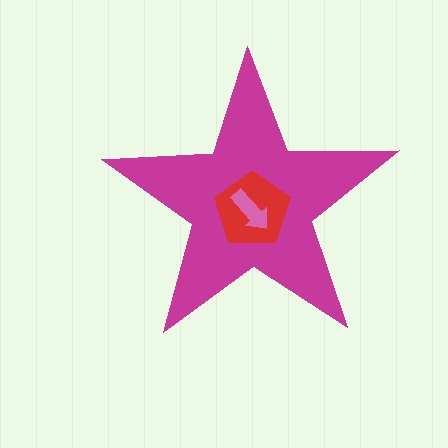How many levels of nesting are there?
3.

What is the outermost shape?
The magenta star.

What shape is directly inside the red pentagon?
The pink arrow.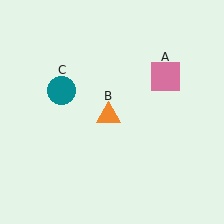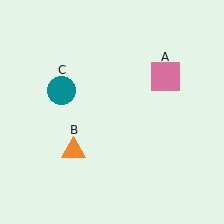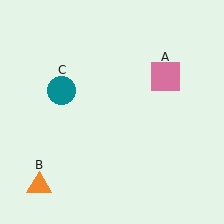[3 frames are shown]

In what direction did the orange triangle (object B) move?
The orange triangle (object B) moved down and to the left.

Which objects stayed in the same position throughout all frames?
Pink square (object A) and teal circle (object C) remained stationary.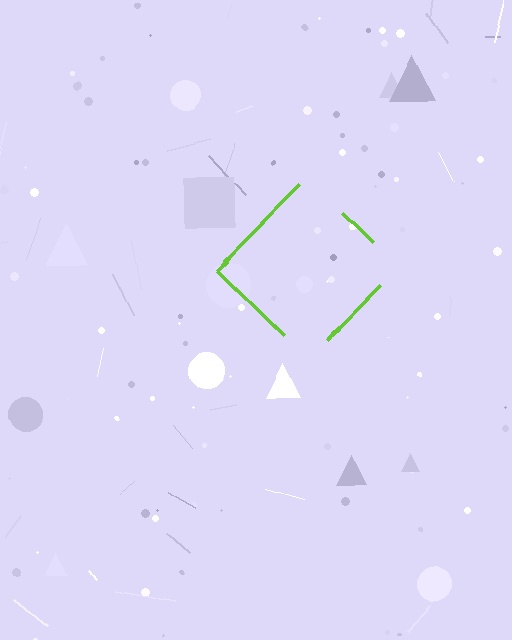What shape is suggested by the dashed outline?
The dashed outline suggests a diamond.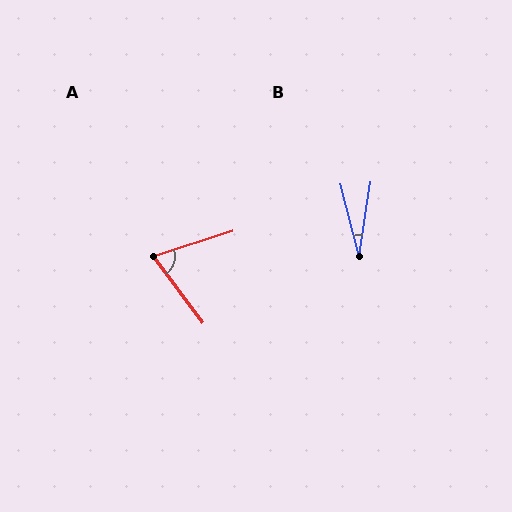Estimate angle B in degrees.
Approximately 23 degrees.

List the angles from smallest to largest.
B (23°), A (71°).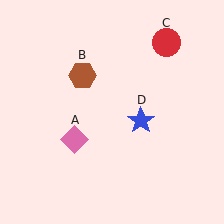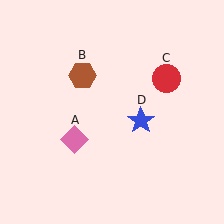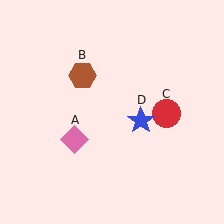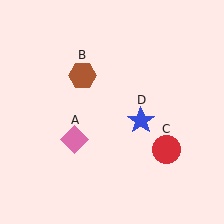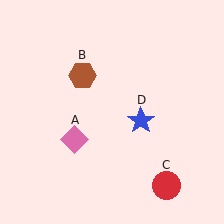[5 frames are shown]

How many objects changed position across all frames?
1 object changed position: red circle (object C).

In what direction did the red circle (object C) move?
The red circle (object C) moved down.